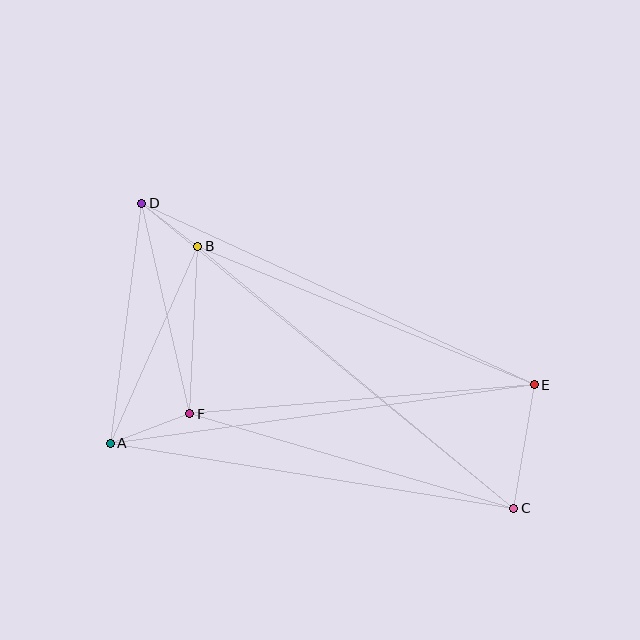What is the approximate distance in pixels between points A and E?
The distance between A and E is approximately 428 pixels.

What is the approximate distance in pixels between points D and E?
The distance between D and E is approximately 432 pixels.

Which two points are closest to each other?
Points B and D are closest to each other.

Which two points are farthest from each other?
Points C and D are farthest from each other.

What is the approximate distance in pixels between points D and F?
The distance between D and F is approximately 216 pixels.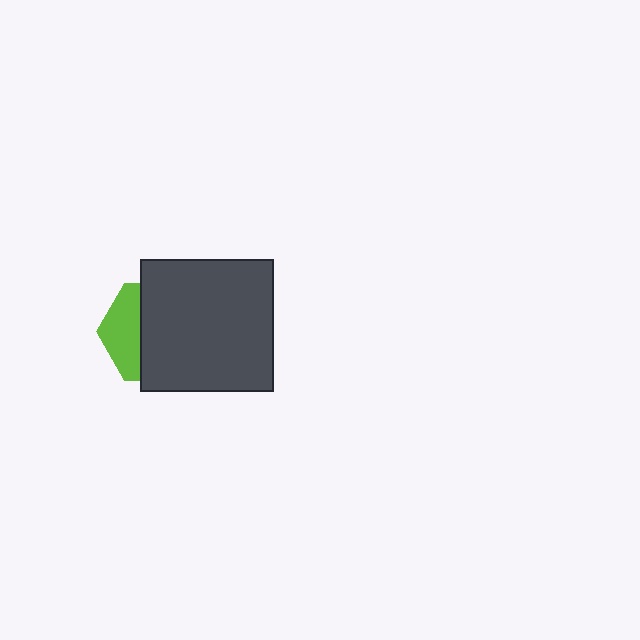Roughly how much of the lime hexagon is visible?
A small part of it is visible (roughly 34%).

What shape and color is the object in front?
The object in front is a dark gray square.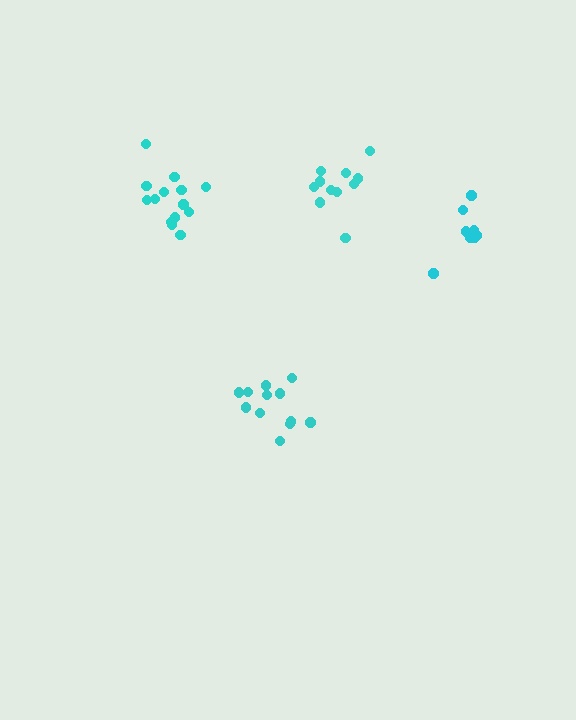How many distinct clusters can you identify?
There are 4 distinct clusters.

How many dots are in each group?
Group 1: 11 dots, Group 2: 12 dots, Group 3: 8 dots, Group 4: 14 dots (45 total).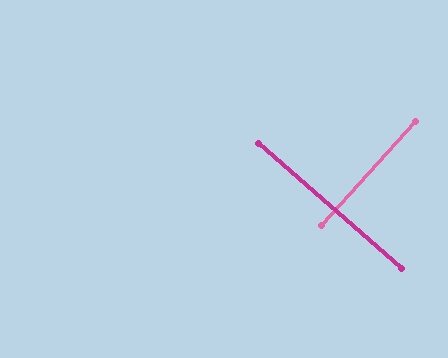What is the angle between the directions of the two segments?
Approximately 89 degrees.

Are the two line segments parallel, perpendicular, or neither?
Perpendicular — they meet at approximately 89°.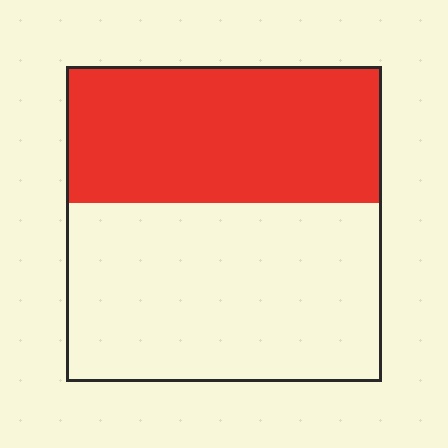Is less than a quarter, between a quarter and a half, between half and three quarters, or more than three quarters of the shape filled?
Between a quarter and a half.